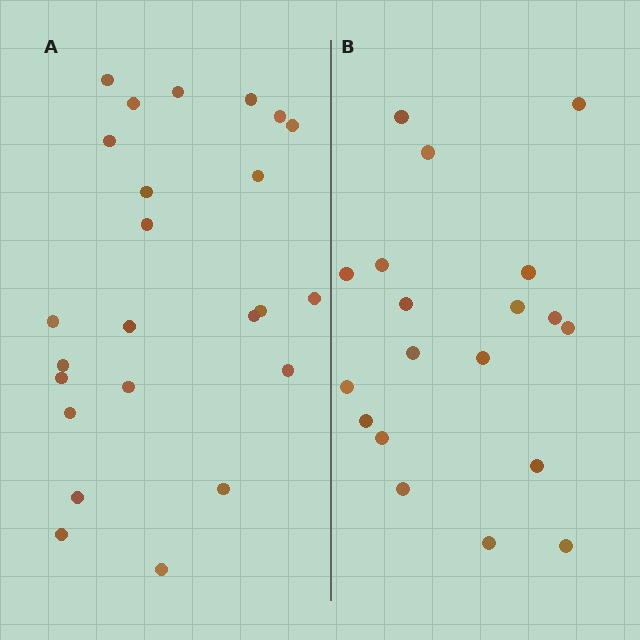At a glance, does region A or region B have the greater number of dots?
Region A (the left region) has more dots.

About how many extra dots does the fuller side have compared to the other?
Region A has about 5 more dots than region B.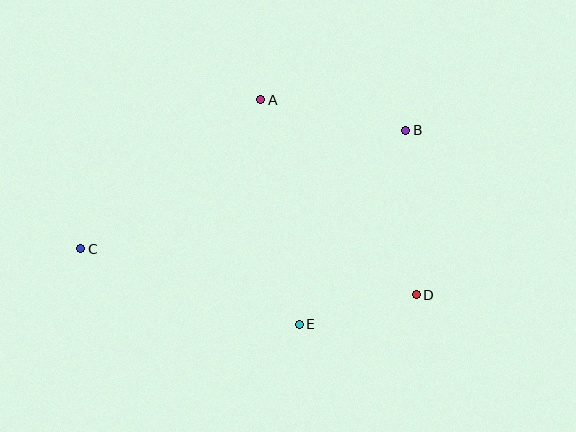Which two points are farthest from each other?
Points B and C are farthest from each other.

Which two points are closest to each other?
Points D and E are closest to each other.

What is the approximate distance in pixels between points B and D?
The distance between B and D is approximately 165 pixels.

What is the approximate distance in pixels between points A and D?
The distance between A and D is approximately 250 pixels.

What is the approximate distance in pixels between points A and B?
The distance between A and B is approximately 148 pixels.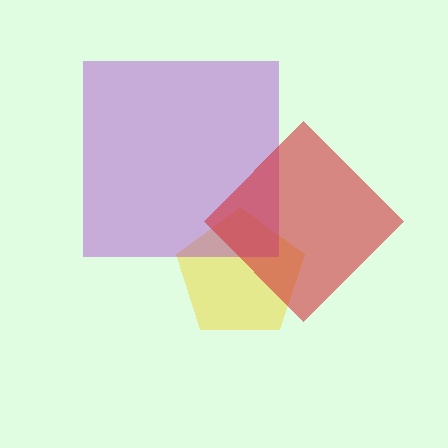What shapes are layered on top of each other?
The layered shapes are: a yellow pentagon, a purple square, a red diamond.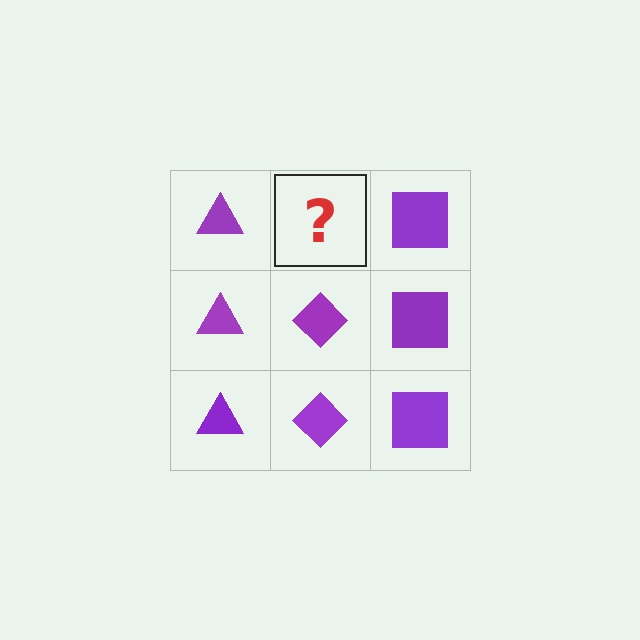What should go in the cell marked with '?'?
The missing cell should contain a purple diamond.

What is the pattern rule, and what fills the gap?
The rule is that each column has a consistent shape. The gap should be filled with a purple diamond.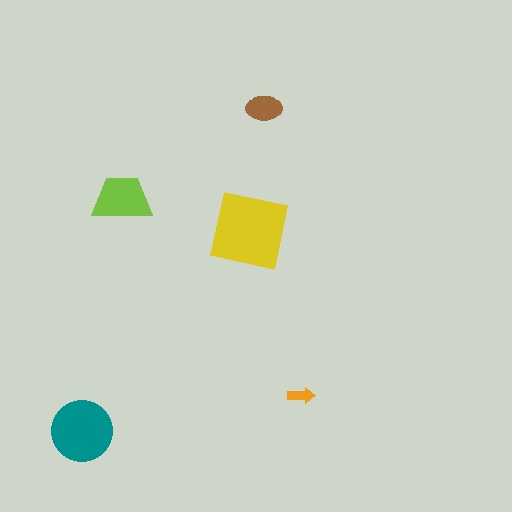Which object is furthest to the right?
The orange arrow is rightmost.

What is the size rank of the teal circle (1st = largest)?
2nd.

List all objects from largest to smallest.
The yellow square, the teal circle, the lime trapezoid, the brown ellipse, the orange arrow.